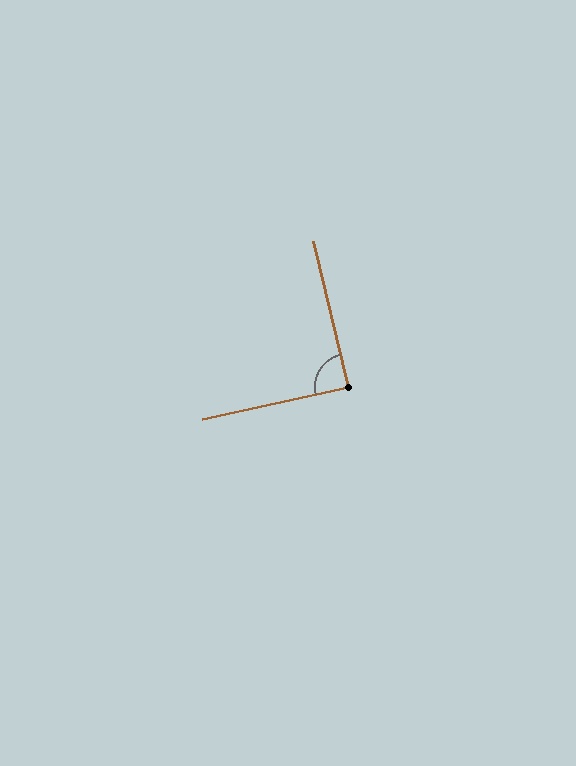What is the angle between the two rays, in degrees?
Approximately 89 degrees.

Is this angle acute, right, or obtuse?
It is approximately a right angle.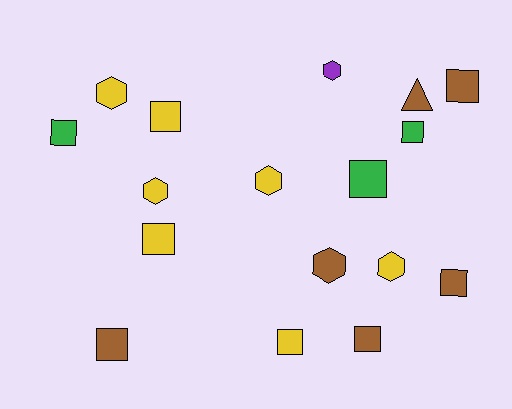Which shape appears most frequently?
Square, with 10 objects.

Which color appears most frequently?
Yellow, with 7 objects.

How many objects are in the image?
There are 17 objects.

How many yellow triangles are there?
There are no yellow triangles.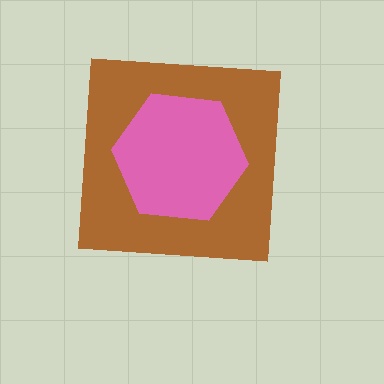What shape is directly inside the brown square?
The pink hexagon.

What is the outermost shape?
The brown square.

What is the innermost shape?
The pink hexagon.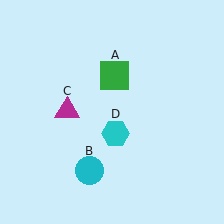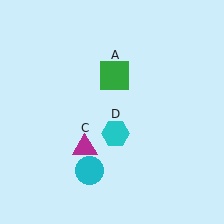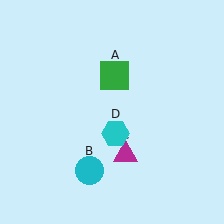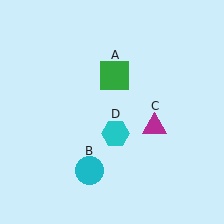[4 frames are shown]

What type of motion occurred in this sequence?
The magenta triangle (object C) rotated counterclockwise around the center of the scene.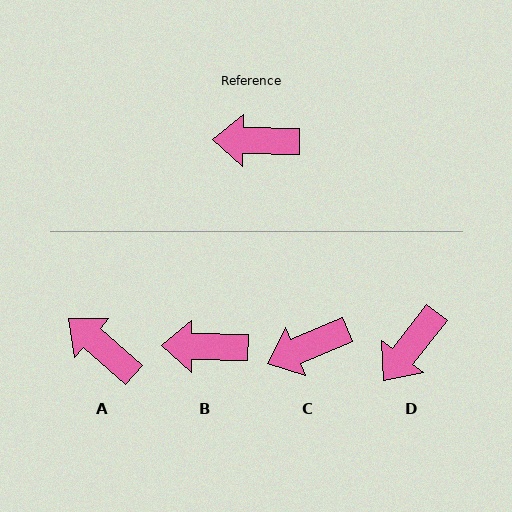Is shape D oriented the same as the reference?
No, it is off by about 53 degrees.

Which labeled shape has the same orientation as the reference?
B.